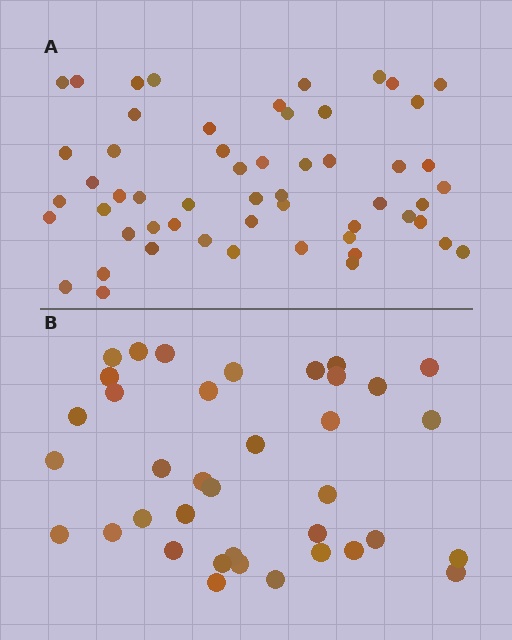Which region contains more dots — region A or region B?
Region A (the top region) has more dots.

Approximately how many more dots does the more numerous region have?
Region A has approximately 20 more dots than region B.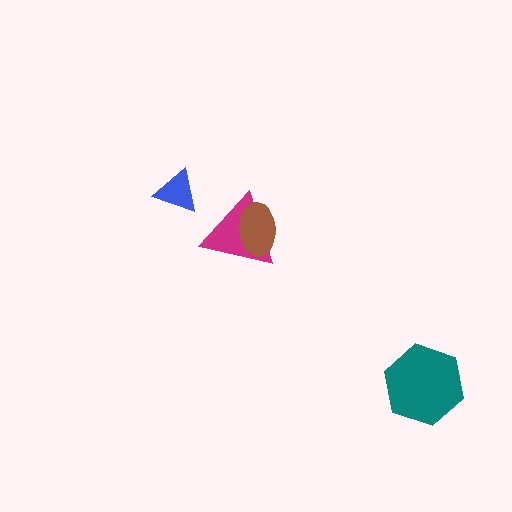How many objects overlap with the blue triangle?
0 objects overlap with the blue triangle.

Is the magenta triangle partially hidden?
Yes, it is partially covered by another shape.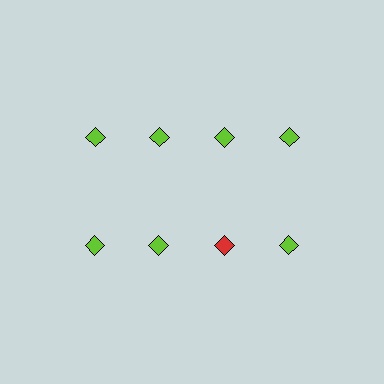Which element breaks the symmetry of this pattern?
The red diamond in the second row, center column breaks the symmetry. All other shapes are lime diamonds.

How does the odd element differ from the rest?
It has a different color: red instead of lime.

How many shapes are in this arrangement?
There are 8 shapes arranged in a grid pattern.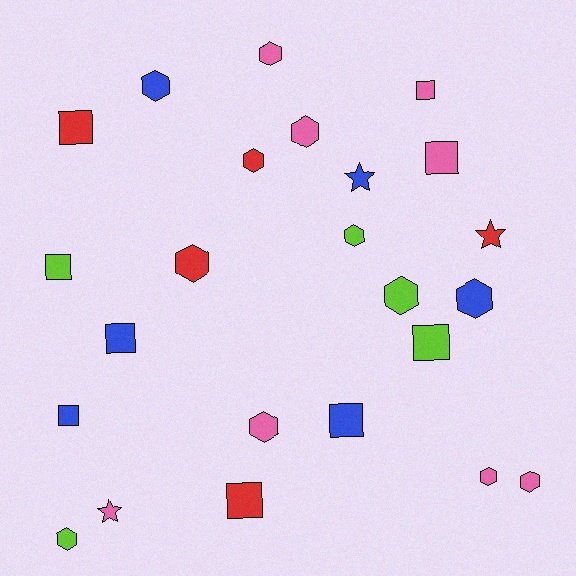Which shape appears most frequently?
Hexagon, with 12 objects.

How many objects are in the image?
There are 24 objects.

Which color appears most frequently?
Pink, with 8 objects.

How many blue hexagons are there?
There are 2 blue hexagons.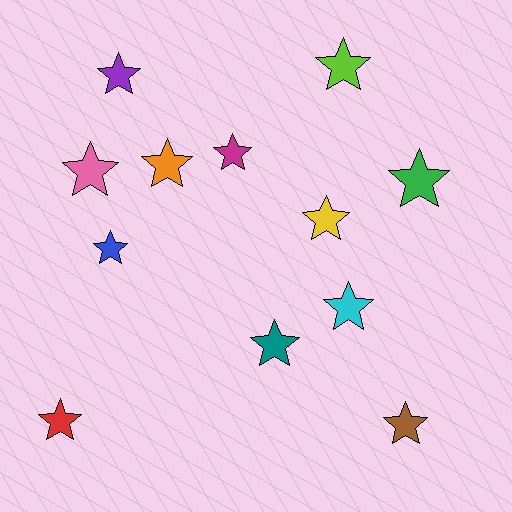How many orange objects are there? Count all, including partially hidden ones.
There is 1 orange object.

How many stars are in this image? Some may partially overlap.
There are 12 stars.